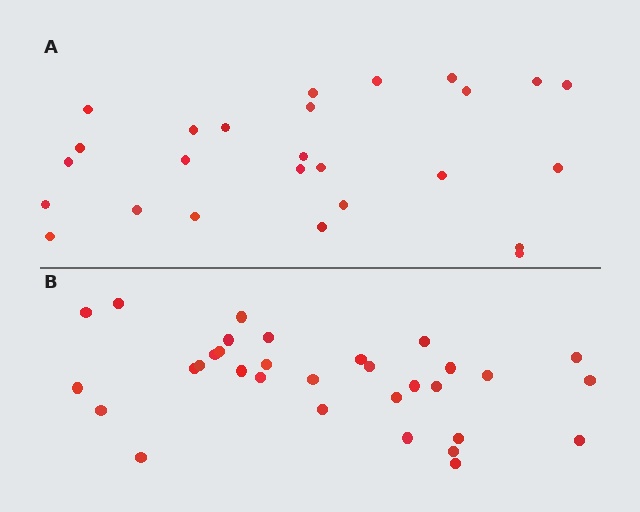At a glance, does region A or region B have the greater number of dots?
Region B (the bottom region) has more dots.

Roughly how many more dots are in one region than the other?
Region B has about 6 more dots than region A.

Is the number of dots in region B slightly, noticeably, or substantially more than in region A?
Region B has only slightly more — the two regions are fairly close. The ratio is roughly 1.2 to 1.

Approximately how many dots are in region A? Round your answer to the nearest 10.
About 30 dots. (The exact count is 26, which rounds to 30.)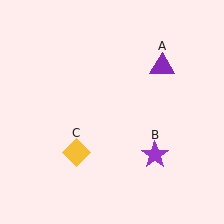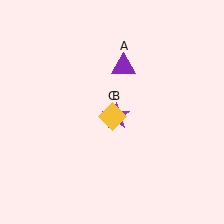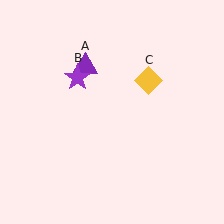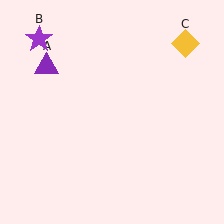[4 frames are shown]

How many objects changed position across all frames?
3 objects changed position: purple triangle (object A), purple star (object B), yellow diamond (object C).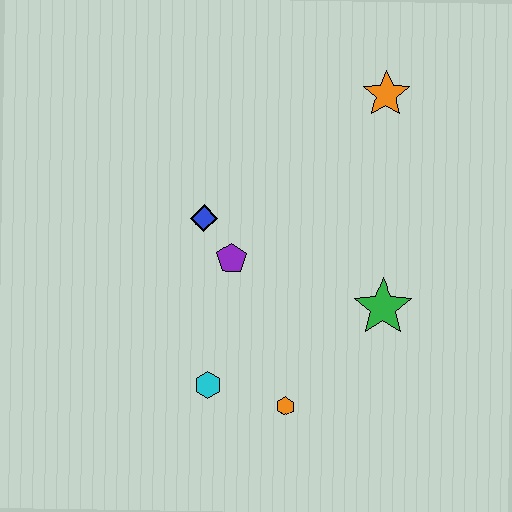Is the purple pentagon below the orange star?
Yes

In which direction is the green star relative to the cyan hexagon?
The green star is to the right of the cyan hexagon.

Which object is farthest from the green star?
The orange star is farthest from the green star.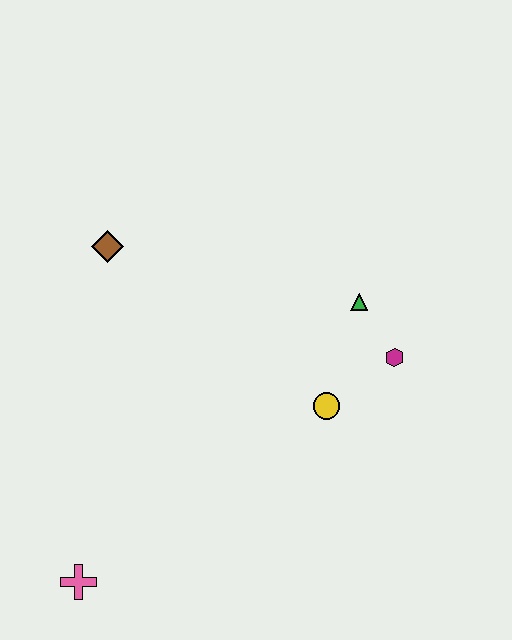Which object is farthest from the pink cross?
The green triangle is farthest from the pink cross.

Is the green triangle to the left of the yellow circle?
No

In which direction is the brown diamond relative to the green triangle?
The brown diamond is to the left of the green triangle.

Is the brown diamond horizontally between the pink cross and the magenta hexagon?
Yes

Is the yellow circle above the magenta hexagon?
No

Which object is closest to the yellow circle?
The magenta hexagon is closest to the yellow circle.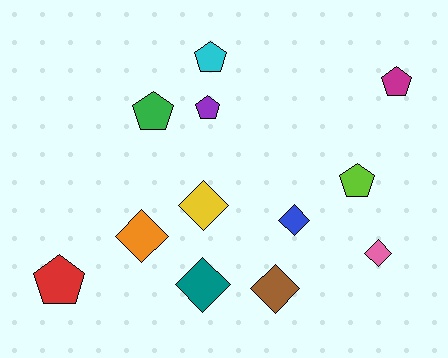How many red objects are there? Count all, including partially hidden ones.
There is 1 red object.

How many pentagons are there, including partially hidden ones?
There are 6 pentagons.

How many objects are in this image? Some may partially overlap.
There are 12 objects.